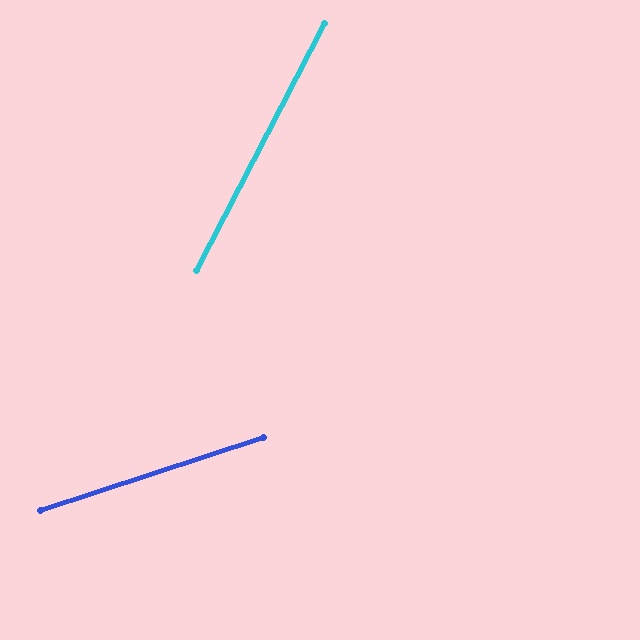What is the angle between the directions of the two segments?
Approximately 44 degrees.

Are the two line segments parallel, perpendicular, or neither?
Neither parallel nor perpendicular — they differ by about 44°.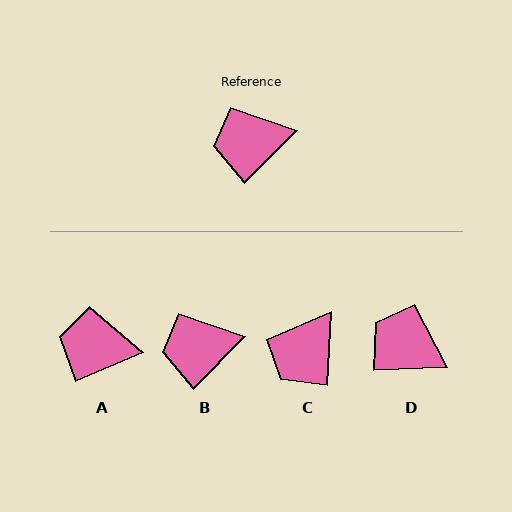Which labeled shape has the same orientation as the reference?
B.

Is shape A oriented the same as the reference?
No, it is off by about 21 degrees.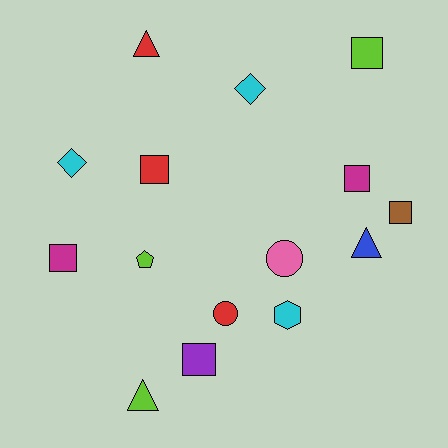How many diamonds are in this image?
There are 2 diamonds.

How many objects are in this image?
There are 15 objects.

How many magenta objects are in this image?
There are 2 magenta objects.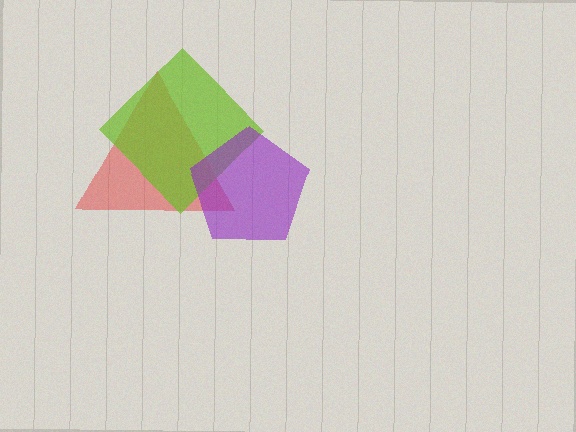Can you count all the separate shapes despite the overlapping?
Yes, there are 3 separate shapes.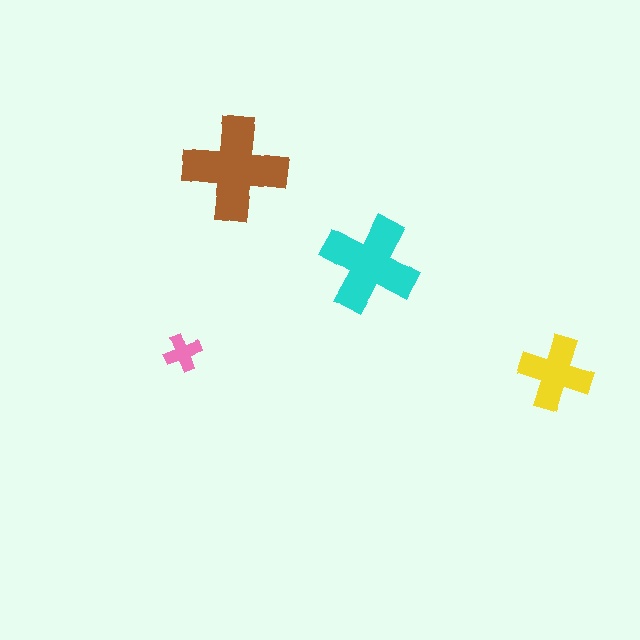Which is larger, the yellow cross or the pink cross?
The yellow one.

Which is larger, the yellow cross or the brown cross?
The brown one.